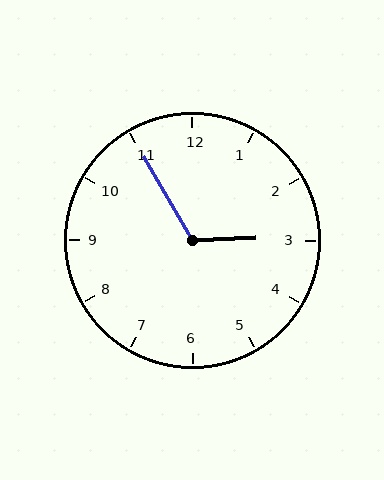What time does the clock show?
2:55.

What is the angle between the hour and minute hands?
Approximately 118 degrees.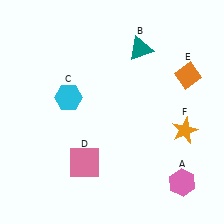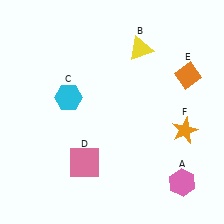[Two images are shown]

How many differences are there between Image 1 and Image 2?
There is 1 difference between the two images.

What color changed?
The triangle (B) changed from teal in Image 1 to yellow in Image 2.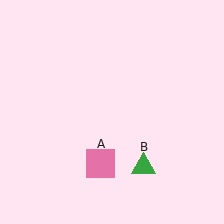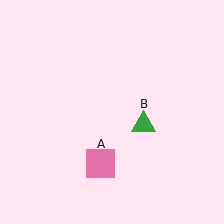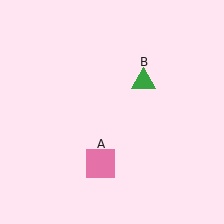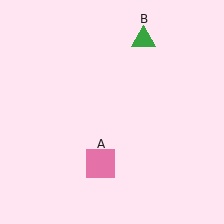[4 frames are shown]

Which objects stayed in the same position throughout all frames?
Pink square (object A) remained stationary.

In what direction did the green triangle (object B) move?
The green triangle (object B) moved up.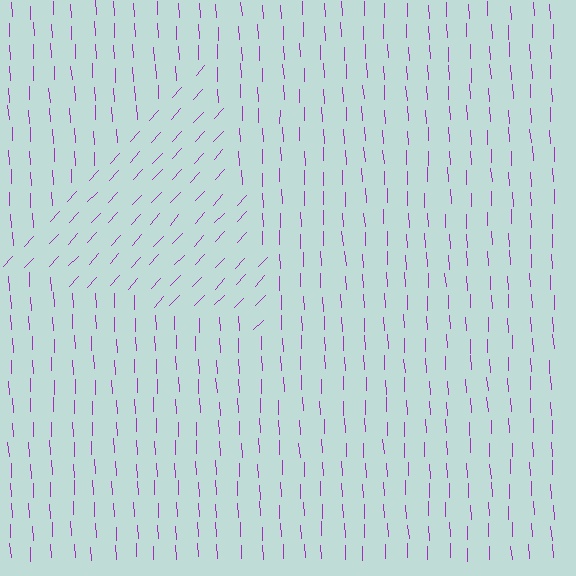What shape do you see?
I see a triangle.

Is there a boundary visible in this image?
Yes, there is a texture boundary formed by a change in line orientation.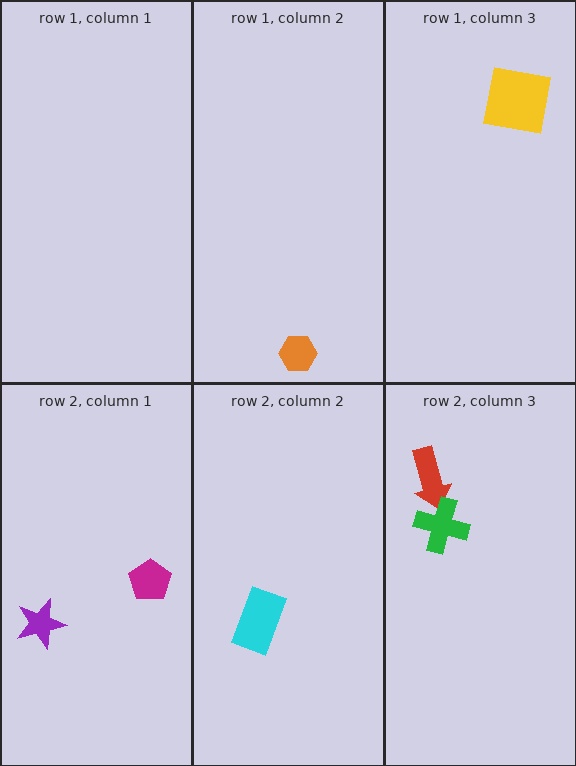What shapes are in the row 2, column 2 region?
The cyan rectangle.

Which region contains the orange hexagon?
The row 1, column 2 region.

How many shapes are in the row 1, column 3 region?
1.